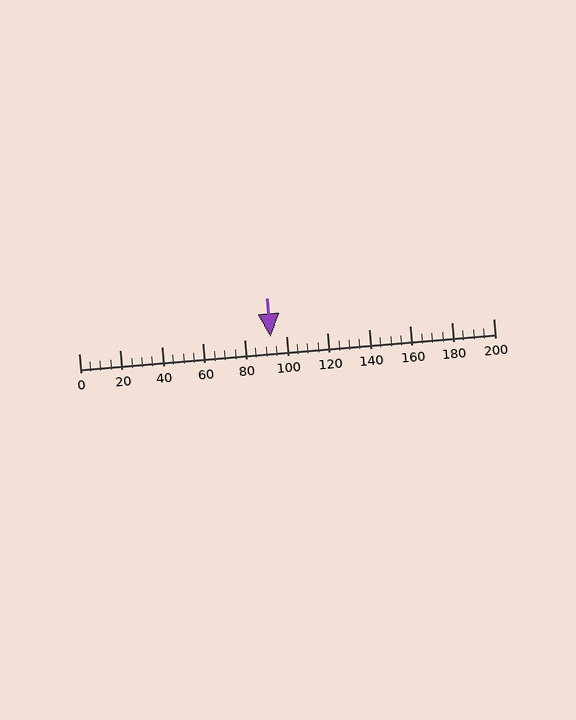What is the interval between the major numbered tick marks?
The major tick marks are spaced 20 units apart.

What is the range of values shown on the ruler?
The ruler shows values from 0 to 200.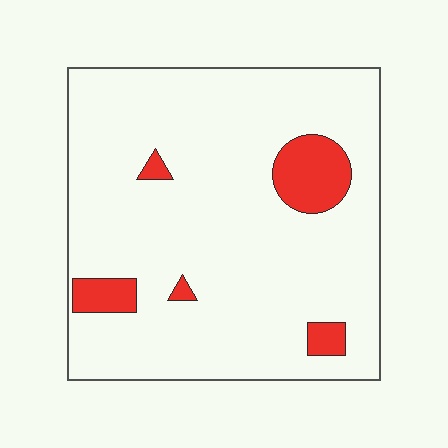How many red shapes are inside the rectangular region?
5.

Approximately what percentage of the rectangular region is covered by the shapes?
Approximately 10%.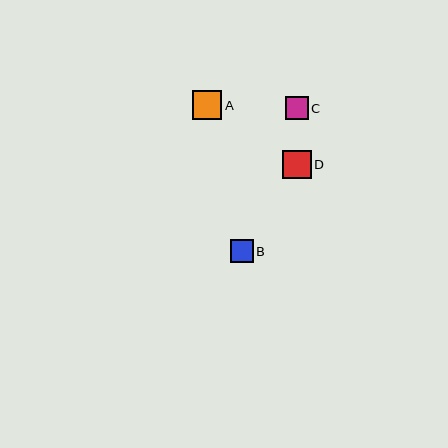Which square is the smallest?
Square C is the smallest with a size of approximately 23 pixels.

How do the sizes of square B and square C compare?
Square B and square C are approximately the same size.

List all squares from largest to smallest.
From largest to smallest: A, D, B, C.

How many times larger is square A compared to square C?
Square A is approximately 1.3 times the size of square C.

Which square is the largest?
Square A is the largest with a size of approximately 29 pixels.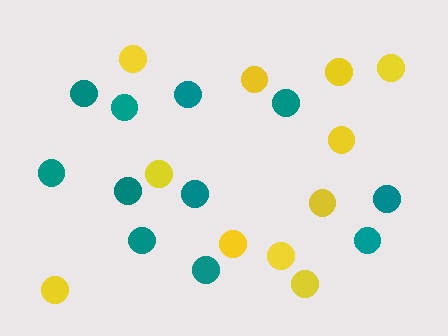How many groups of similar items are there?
There are 2 groups: one group of teal circles (11) and one group of yellow circles (11).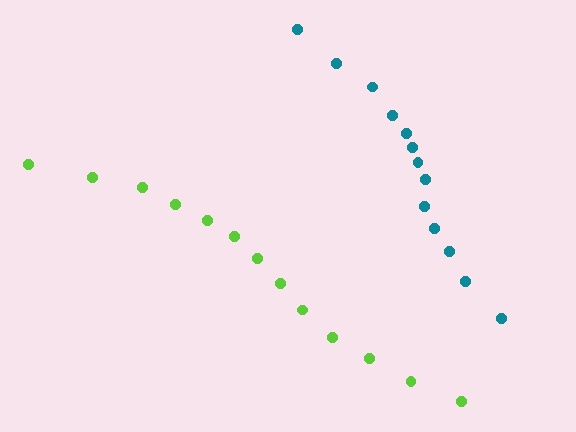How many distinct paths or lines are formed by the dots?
There are 2 distinct paths.